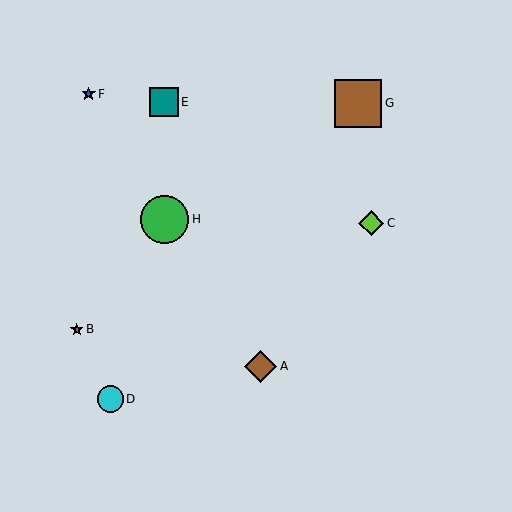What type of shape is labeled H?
Shape H is a green circle.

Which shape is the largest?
The green circle (labeled H) is the largest.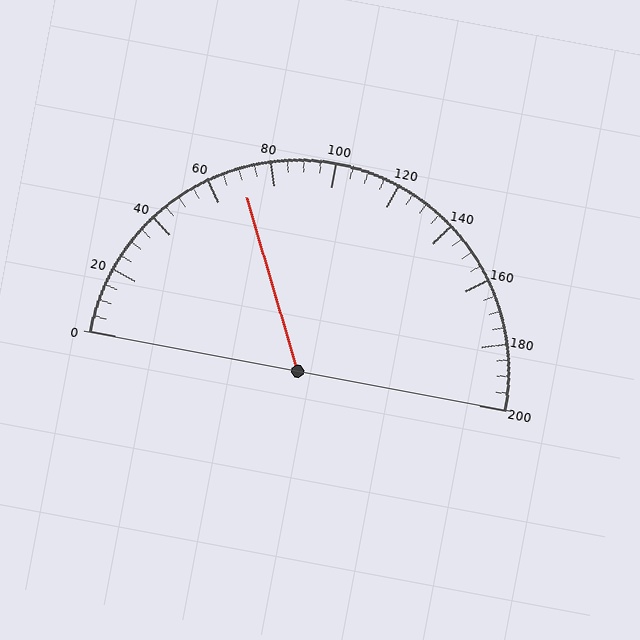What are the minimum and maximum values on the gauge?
The gauge ranges from 0 to 200.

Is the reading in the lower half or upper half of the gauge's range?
The reading is in the lower half of the range (0 to 200).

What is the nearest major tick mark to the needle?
The nearest major tick mark is 80.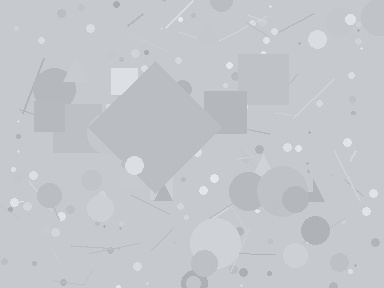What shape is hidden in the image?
A diamond is hidden in the image.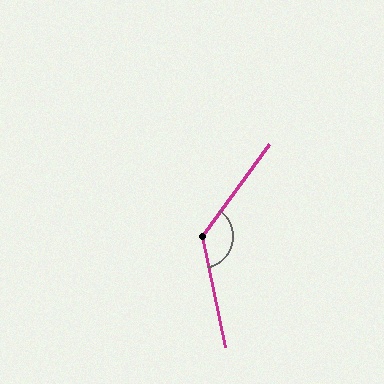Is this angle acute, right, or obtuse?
It is obtuse.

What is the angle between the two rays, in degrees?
Approximately 132 degrees.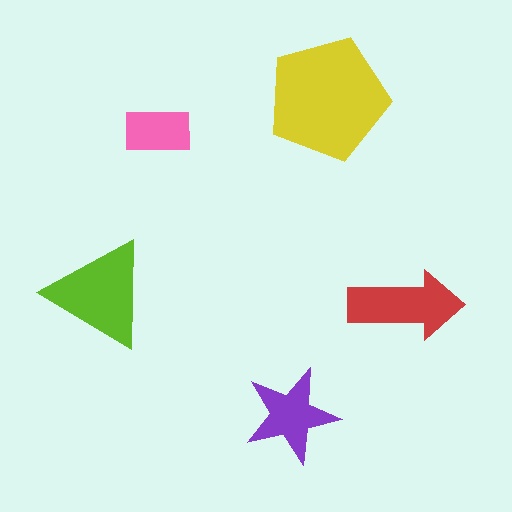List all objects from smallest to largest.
The pink rectangle, the purple star, the red arrow, the lime triangle, the yellow pentagon.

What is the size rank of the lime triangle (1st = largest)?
2nd.